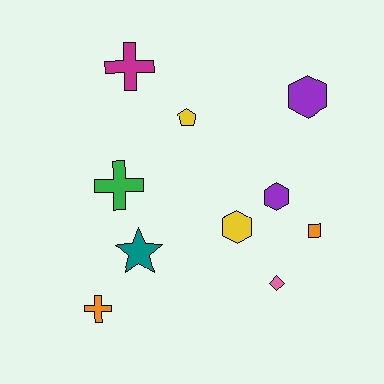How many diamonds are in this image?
There is 1 diamond.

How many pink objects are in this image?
There is 1 pink object.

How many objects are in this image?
There are 10 objects.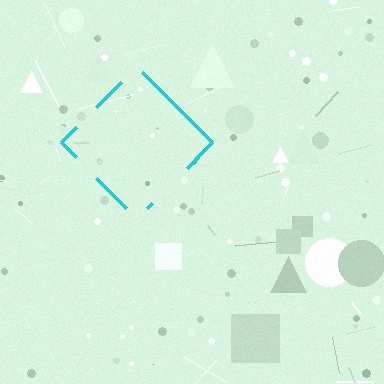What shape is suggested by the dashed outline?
The dashed outline suggests a diamond.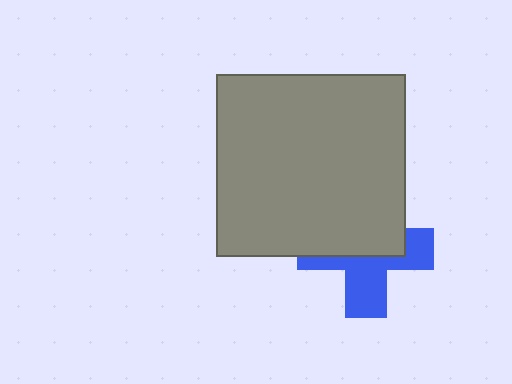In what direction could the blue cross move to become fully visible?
The blue cross could move down. That would shift it out from behind the gray rectangle entirely.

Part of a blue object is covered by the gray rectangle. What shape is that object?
It is a cross.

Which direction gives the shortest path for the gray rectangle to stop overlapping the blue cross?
Moving up gives the shortest separation.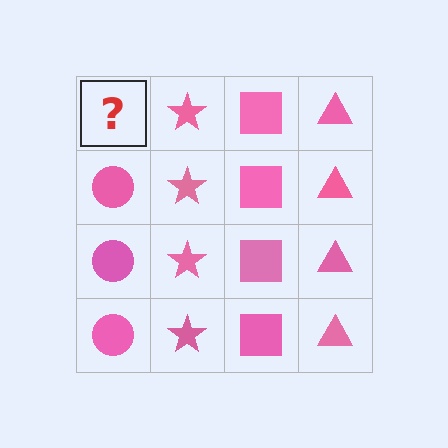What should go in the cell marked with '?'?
The missing cell should contain a pink circle.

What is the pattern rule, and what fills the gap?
The rule is that each column has a consistent shape. The gap should be filled with a pink circle.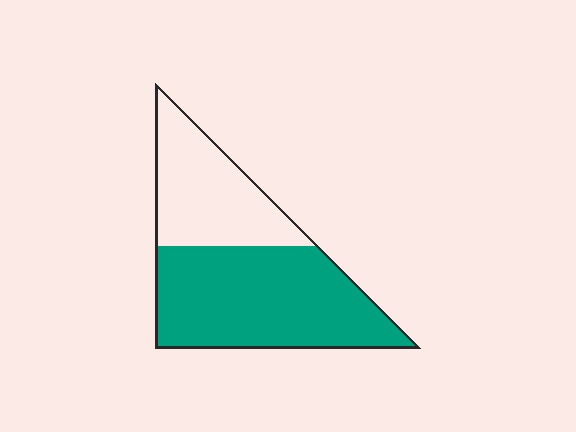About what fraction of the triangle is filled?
About five eighths (5/8).